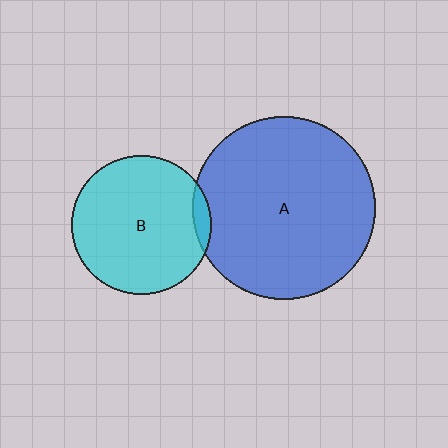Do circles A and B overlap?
Yes.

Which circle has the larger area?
Circle A (blue).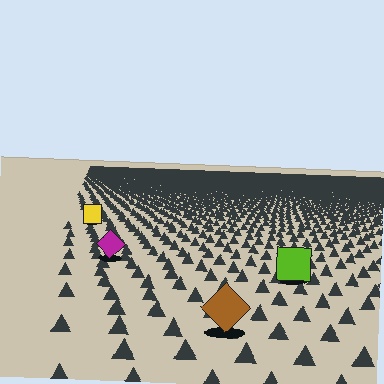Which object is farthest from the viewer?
The yellow square is farthest from the viewer. It appears smaller and the ground texture around it is denser.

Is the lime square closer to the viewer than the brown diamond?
No. The brown diamond is closer — you can tell from the texture gradient: the ground texture is coarser near it.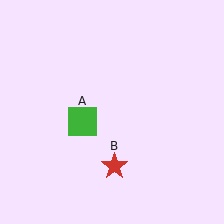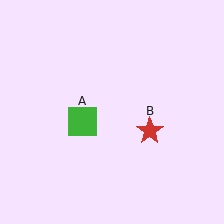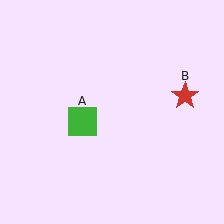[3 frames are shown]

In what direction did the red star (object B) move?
The red star (object B) moved up and to the right.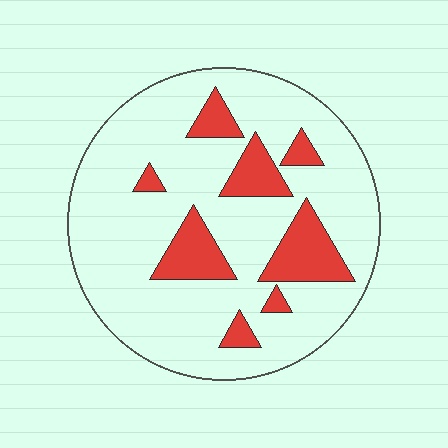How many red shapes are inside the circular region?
8.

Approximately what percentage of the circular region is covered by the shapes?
Approximately 20%.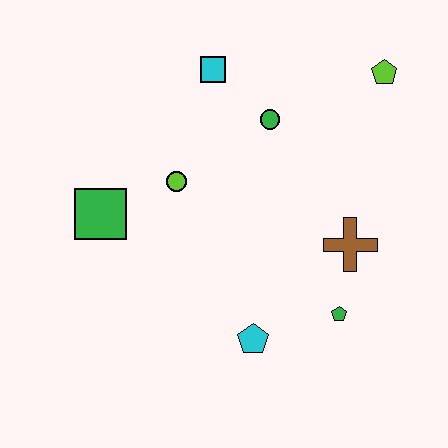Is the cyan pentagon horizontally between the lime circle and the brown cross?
Yes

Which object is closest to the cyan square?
The green circle is closest to the cyan square.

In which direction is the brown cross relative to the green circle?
The brown cross is below the green circle.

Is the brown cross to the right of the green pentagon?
Yes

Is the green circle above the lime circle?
Yes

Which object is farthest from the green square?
The lime pentagon is farthest from the green square.